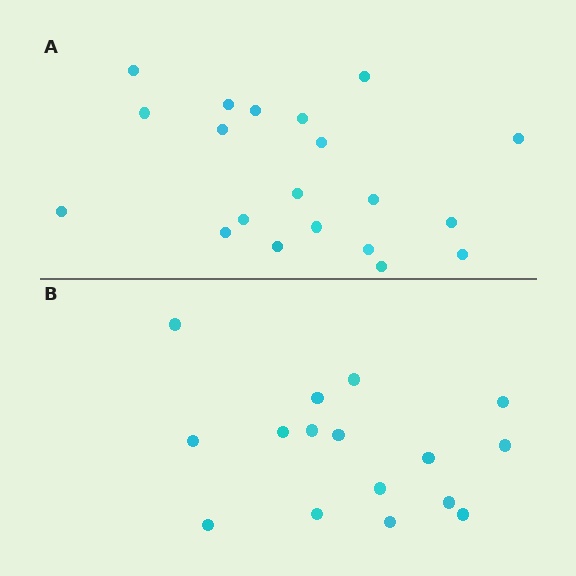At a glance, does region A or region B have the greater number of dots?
Region A (the top region) has more dots.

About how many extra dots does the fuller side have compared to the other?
Region A has about 4 more dots than region B.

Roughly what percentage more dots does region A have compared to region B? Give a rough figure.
About 25% more.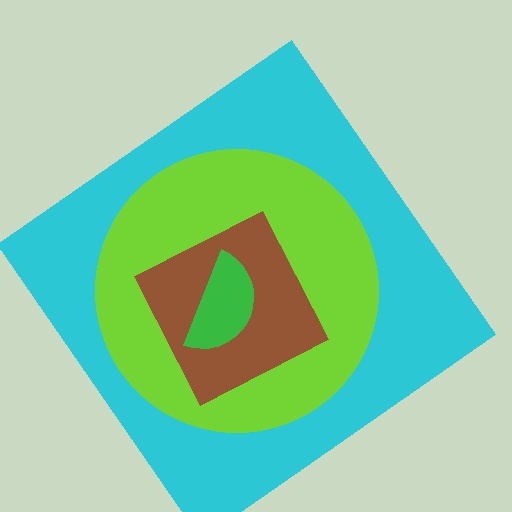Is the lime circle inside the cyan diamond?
Yes.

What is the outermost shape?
The cyan diamond.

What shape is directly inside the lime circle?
The brown diamond.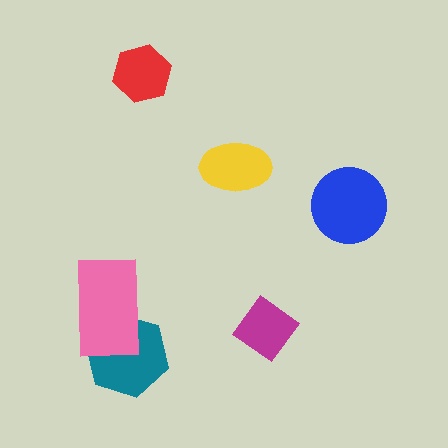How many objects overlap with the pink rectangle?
1 object overlaps with the pink rectangle.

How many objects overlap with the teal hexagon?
1 object overlaps with the teal hexagon.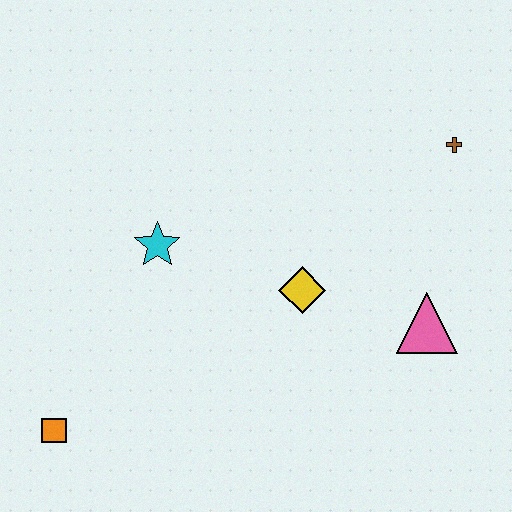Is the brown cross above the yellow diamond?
Yes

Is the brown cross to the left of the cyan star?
No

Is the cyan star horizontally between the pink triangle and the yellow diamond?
No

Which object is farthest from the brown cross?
The orange square is farthest from the brown cross.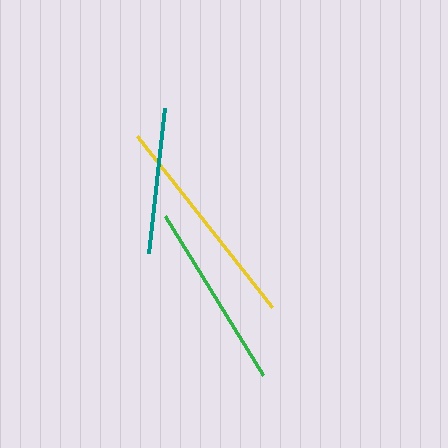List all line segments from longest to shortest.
From longest to shortest: yellow, green, teal.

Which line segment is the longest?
The yellow line is the longest at approximately 218 pixels.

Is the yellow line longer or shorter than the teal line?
The yellow line is longer than the teal line.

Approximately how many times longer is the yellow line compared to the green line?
The yellow line is approximately 1.2 times the length of the green line.